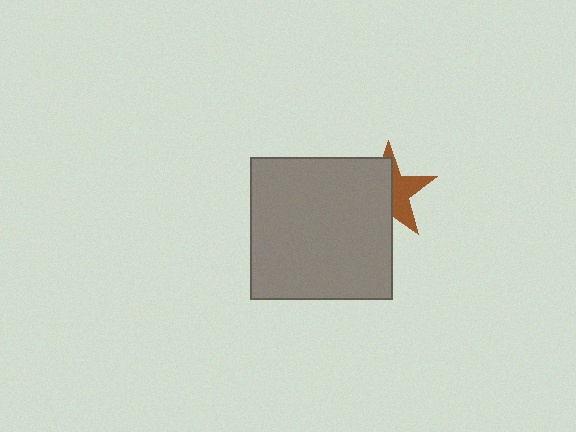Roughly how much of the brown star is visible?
A small part of it is visible (roughly 43%).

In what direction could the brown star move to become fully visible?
The brown star could move right. That would shift it out from behind the gray square entirely.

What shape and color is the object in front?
The object in front is a gray square.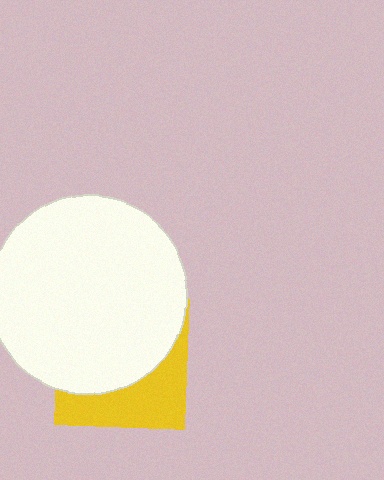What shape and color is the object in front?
The object in front is a white circle.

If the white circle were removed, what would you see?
You would see the complete yellow square.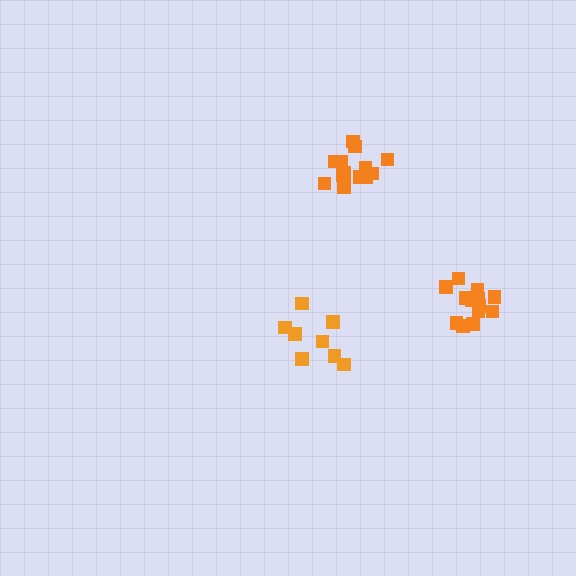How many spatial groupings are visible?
There are 3 spatial groupings.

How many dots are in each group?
Group 1: 13 dots, Group 2: 8 dots, Group 3: 13 dots (34 total).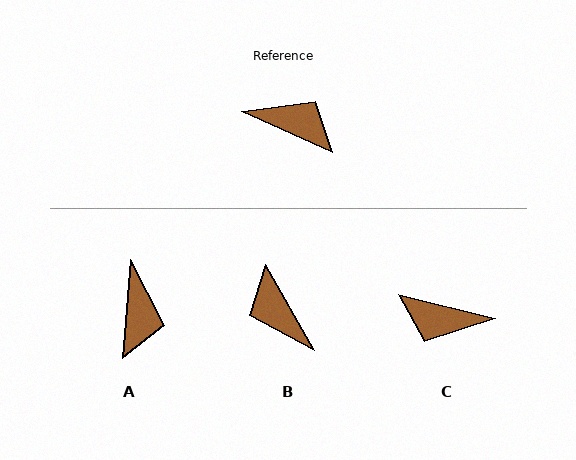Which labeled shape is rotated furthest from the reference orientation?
C, about 170 degrees away.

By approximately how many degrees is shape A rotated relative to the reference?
Approximately 71 degrees clockwise.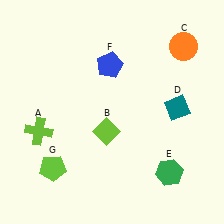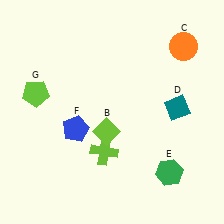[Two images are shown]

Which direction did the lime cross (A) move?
The lime cross (A) moved right.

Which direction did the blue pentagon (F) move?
The blue pentagon (F) moved down.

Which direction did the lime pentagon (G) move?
The lime pentagon (G) moved up.